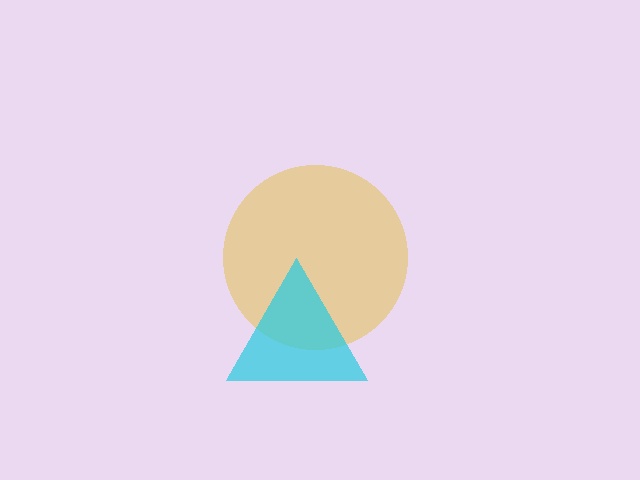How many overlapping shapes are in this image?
There are 2 overlapping shapes in the image.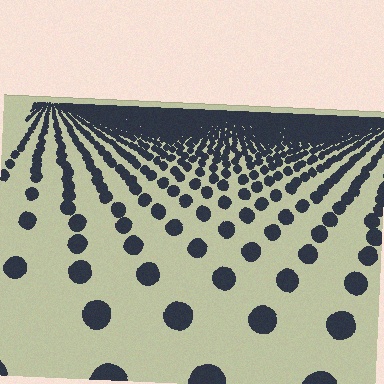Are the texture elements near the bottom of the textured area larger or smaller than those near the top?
Larger. Near the bottom, elements are closer to the viewer and appear at a bigger on-screen size.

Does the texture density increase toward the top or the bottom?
Density increases toward the top.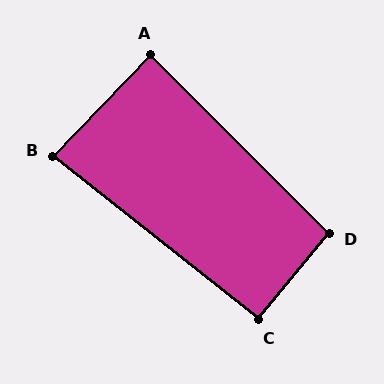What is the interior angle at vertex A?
Approximately 89 degrees (approximately right).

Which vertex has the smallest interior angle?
B, at approximately 85 degrees.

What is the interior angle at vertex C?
Approximately 91 degrees (approximately right).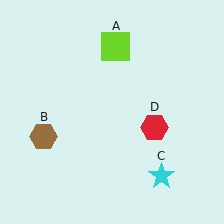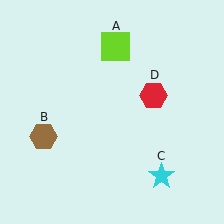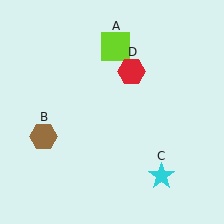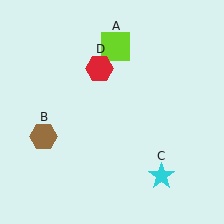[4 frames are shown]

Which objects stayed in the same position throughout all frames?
Lime square (object A) and brown hexagon (object B) and cyan star (object C) remained stationary.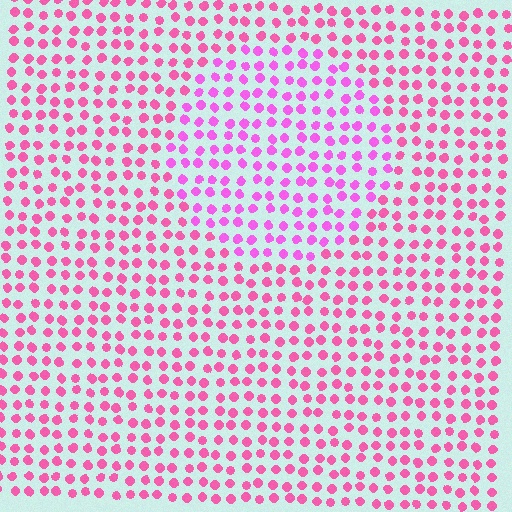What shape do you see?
I see a circle.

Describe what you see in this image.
The image is filled with small pink elements in a uniform arrangement. A circle-shaped region is visible where the elements are tinted to a slightly different hue, forming a subtle color boundary.